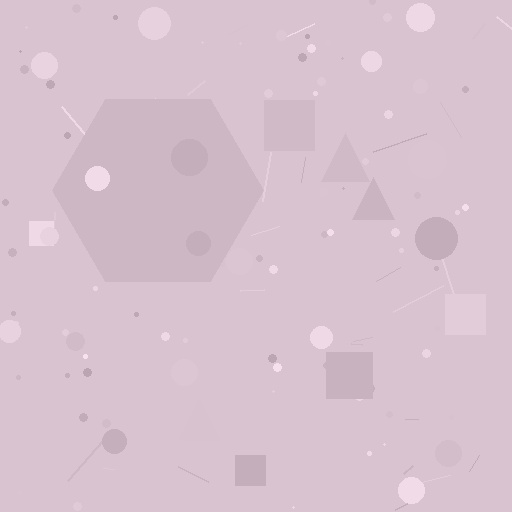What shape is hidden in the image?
A hexagon is hidden in the image.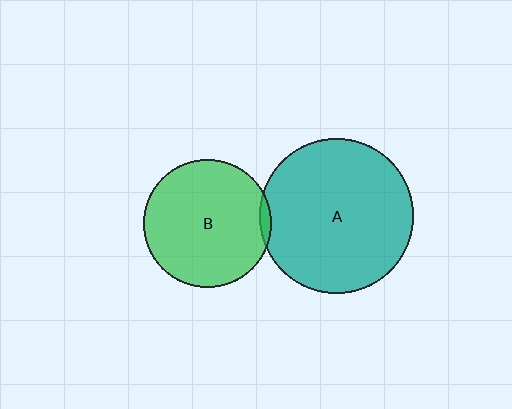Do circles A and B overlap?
Yes.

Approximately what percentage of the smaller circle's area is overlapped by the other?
Approximately 5%.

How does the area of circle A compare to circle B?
Approximately 1.4 times.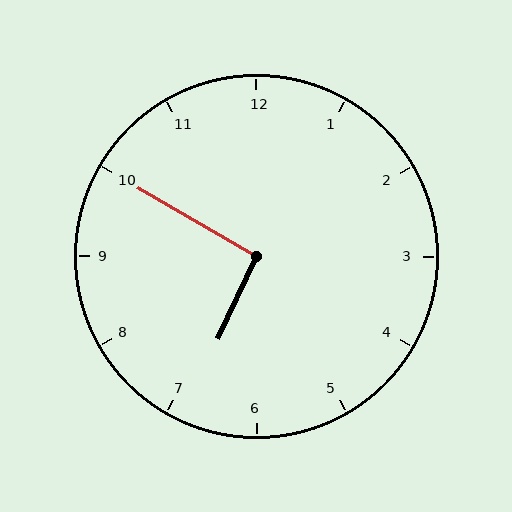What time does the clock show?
6:50.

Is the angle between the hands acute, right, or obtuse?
It is right.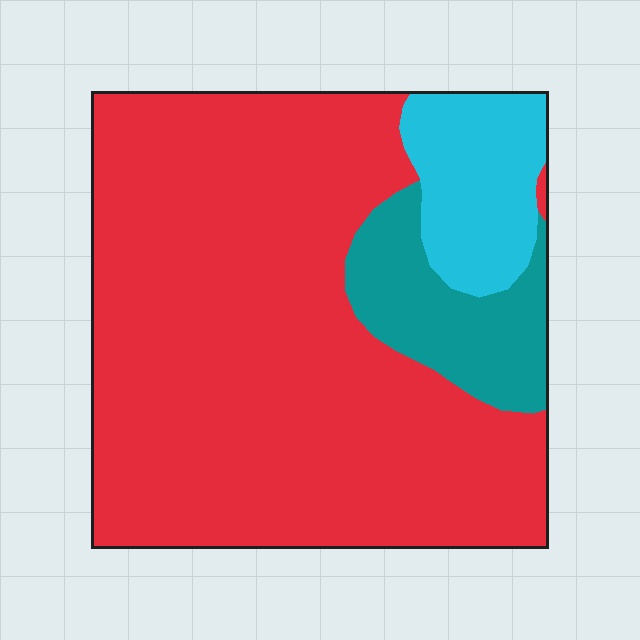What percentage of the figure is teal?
Teal takes up about one eighth (1/8) of the figure.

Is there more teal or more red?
Red.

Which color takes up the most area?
Red, at roughly 75%.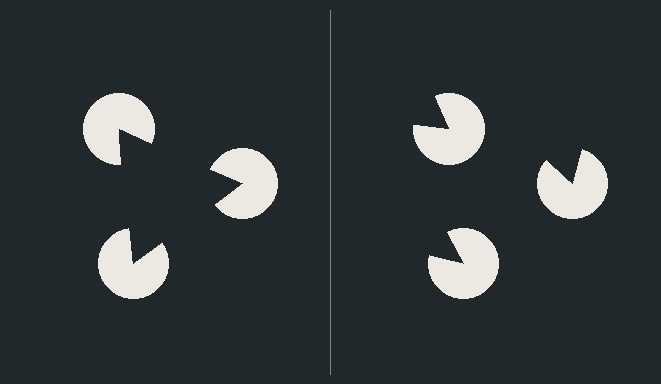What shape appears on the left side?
An illusory triangle.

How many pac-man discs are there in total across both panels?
6 — 3 on each side.